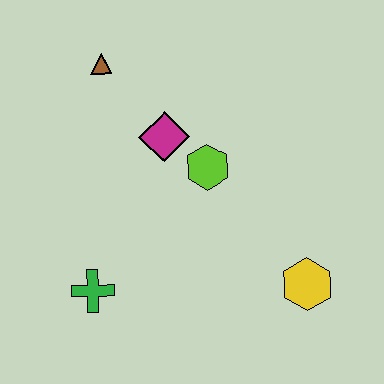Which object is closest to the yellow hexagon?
The lime hexagon is closest to the yellow hexagon.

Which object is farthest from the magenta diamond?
The yellow hexagon is farthest from the magenta diamond.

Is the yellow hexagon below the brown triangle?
Yes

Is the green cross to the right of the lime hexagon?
No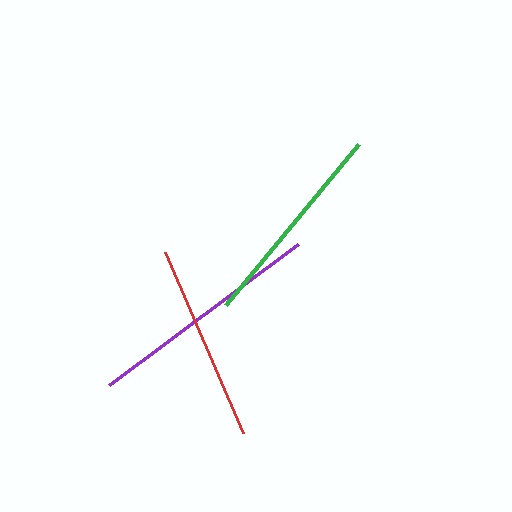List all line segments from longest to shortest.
From longest to shortest: purple, green, red.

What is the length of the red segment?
The red segment is approximately 197 pixels long.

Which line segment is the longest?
The purple line is the longest at approximately 235 pixels.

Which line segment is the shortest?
The red line is the shortest at approximately 197 pixels.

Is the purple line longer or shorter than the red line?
The purple line is longer than the red line.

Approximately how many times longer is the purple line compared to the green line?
The purple line is approximately 1.1 times the length of the green line.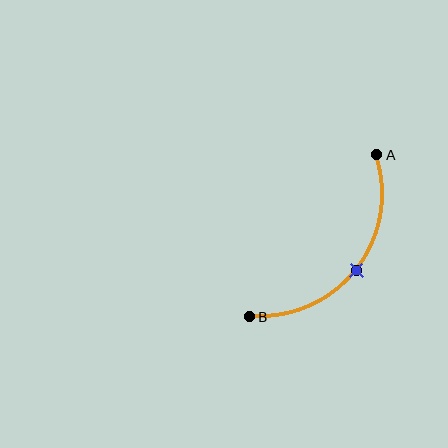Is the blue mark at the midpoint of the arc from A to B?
Yes. The blue mark lies on the arc at equal arc-length from both A and B — it is the arc midpoint.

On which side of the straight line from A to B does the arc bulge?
The arc bulges below and to the right of the straight line connecting A and B.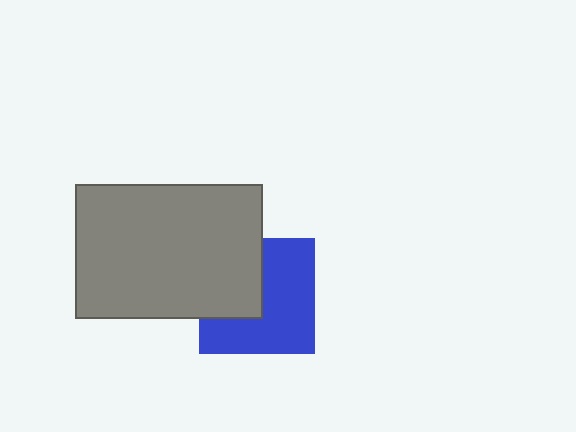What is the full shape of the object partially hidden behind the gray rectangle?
The partially hidden object is a blue square.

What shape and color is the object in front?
The object in front is a gray rectangle.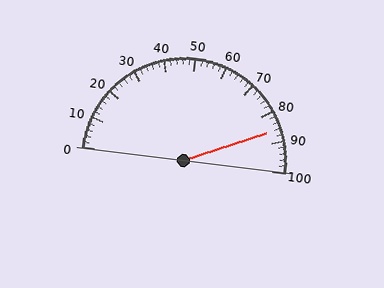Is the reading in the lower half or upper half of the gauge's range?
The reading is in the upper half of the range (0 to 100).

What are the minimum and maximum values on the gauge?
The gauge ranges from 0 to 100.